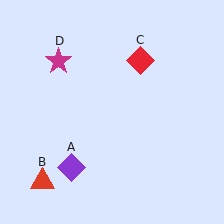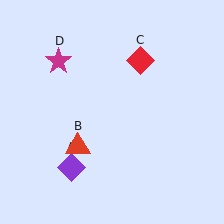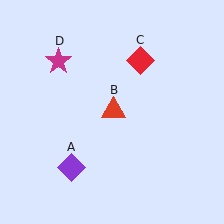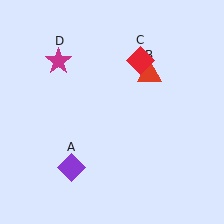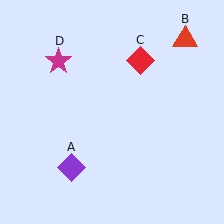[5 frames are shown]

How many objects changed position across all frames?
1 object changed position: red triangle (object B).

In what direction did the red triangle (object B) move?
The red triangle (object B) moved up and to the right.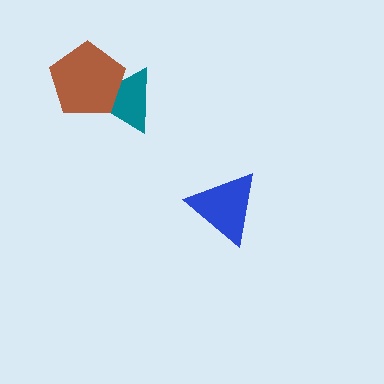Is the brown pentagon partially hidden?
No, no other shape covers it.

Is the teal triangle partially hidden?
Yes, it is partially covered by another shape.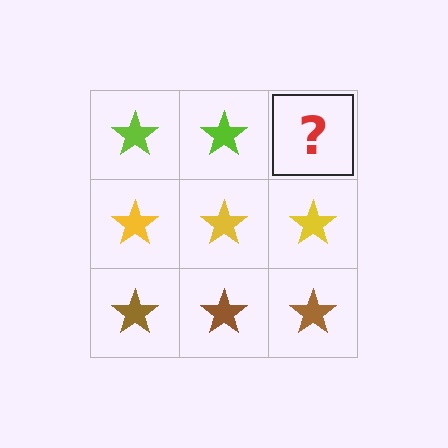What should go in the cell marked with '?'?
The missing cell should contain a lime star.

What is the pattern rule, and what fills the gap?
The rule is that each row has a consistent color. The gap should be filled with a lime star.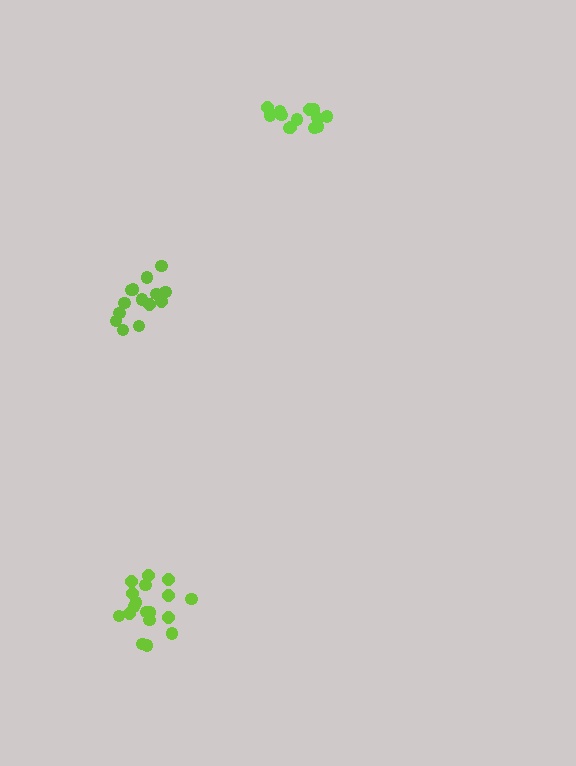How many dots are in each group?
Group 1: 13 dots, Group 2: 18 dots, Group 3: 14 dots (45 total).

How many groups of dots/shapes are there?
There are 3 groups.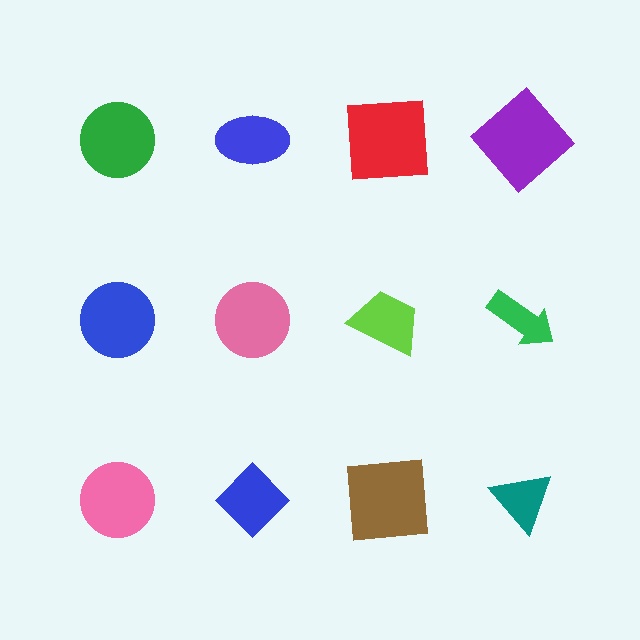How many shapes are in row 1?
4 shapes.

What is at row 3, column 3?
A brown square.